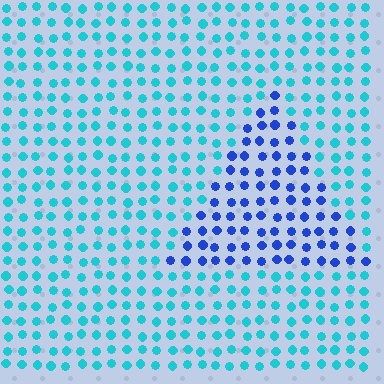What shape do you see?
I see a triangle.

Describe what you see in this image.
The image is filled with small cyan elements in a uniform arrangement. A triangle-shaped region is visible where the elements are tinted to a slightly different hue, forming a subtle color boundary.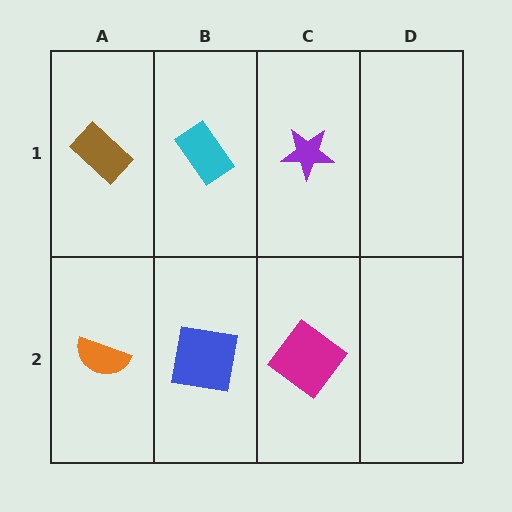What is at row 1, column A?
A brown rectangle.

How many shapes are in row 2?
3 shapes.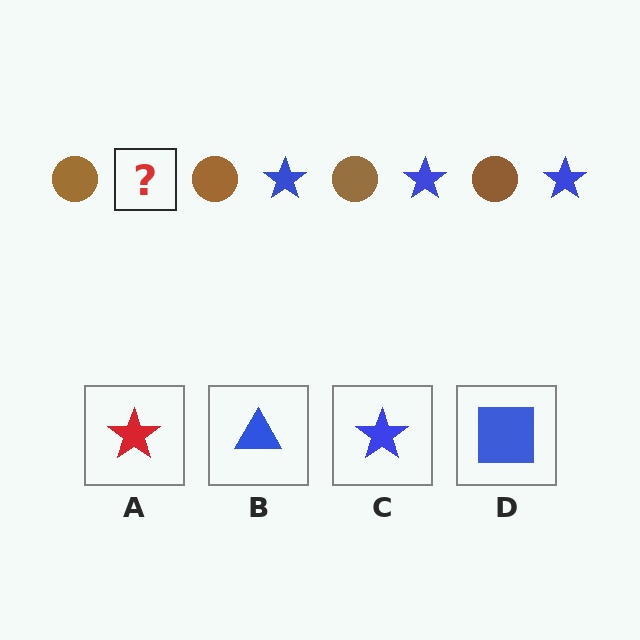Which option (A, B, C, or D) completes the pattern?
C.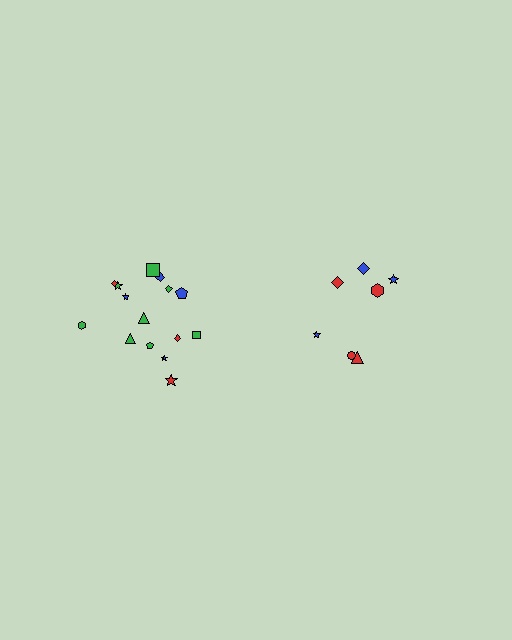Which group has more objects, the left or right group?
The left group.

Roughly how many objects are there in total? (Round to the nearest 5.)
Roughly 20 objects in total.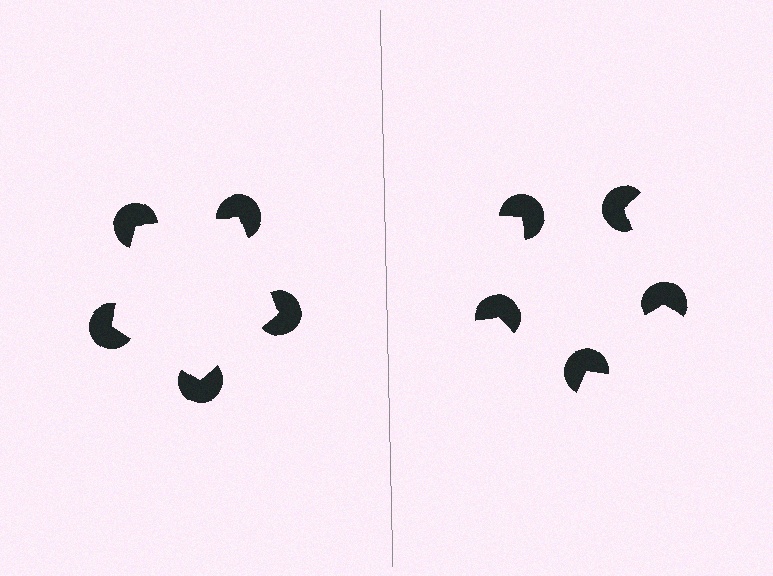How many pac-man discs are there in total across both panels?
10 — 5 on each side.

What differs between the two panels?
The pac-man discs are positioned identically on both sides; only the wedge orientations differ. On the left they align to a pentagon; on the right they are misaligned.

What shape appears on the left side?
An illusory pentagon.